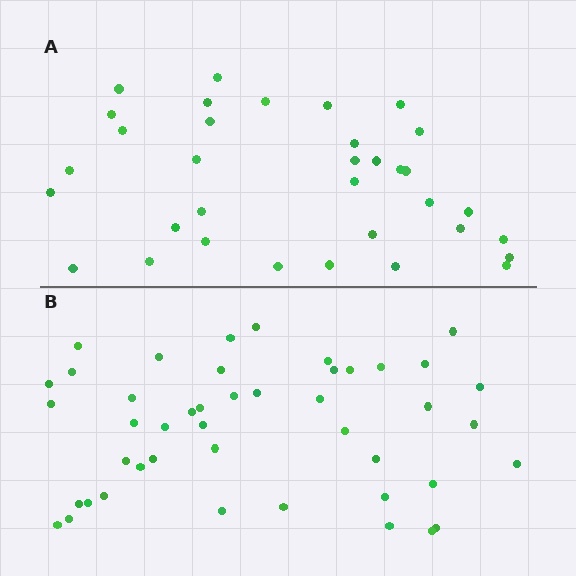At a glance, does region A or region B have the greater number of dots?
Region B (the bottom region) has more dots.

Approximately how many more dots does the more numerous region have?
Region B has roughly 12 or so more dots than region A.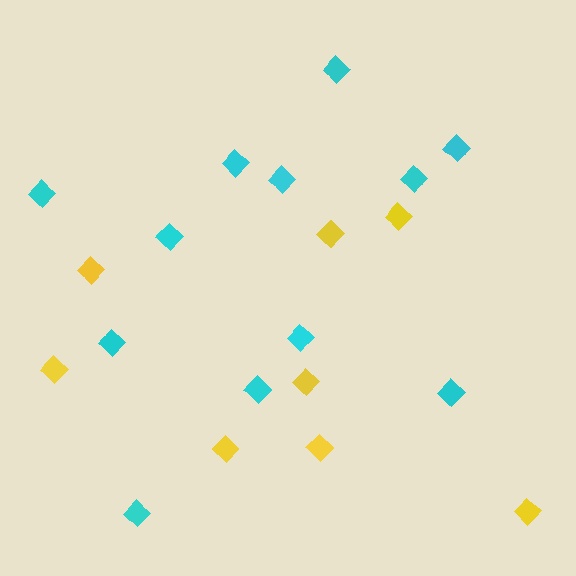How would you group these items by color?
There are 2 groups: one group of cyan diamonds (12) and one group of yellow diamonds (8).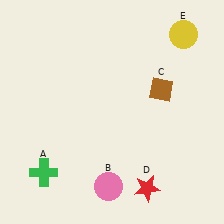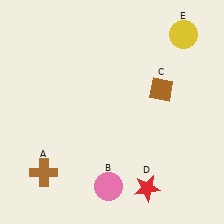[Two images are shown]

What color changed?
The cross (A) changed from green in Image 1 to brown in Image 2.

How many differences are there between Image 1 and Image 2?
There is 1 difference between the two images.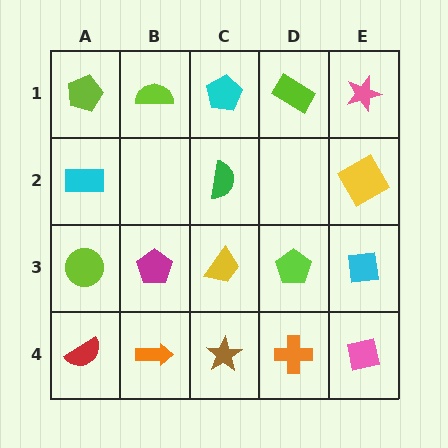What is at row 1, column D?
A lime rectangle.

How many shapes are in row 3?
5 shapes.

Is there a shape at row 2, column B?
No, that cell is empty.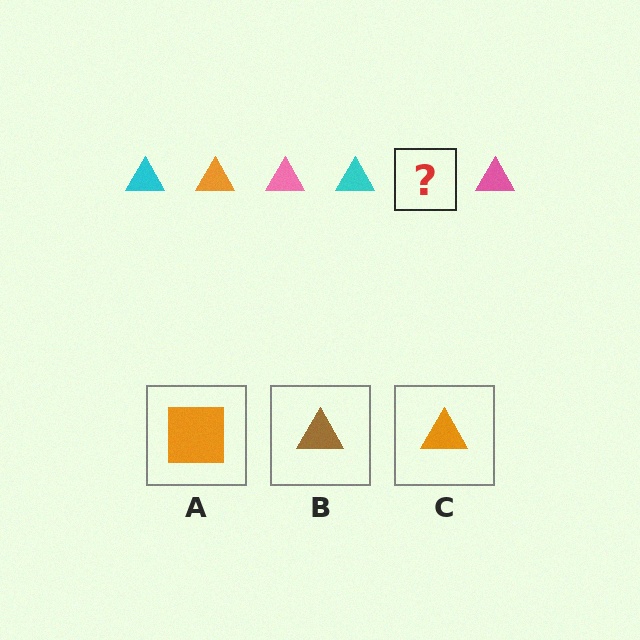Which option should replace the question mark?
Option C.